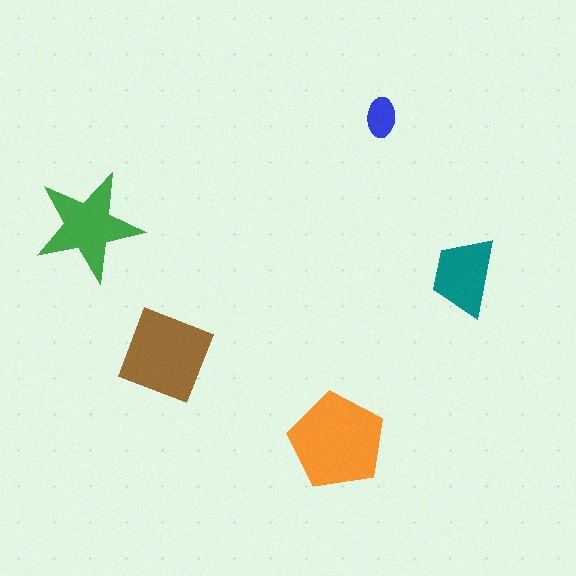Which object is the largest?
The orange pentagon.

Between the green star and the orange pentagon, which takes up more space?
The orange pentagon.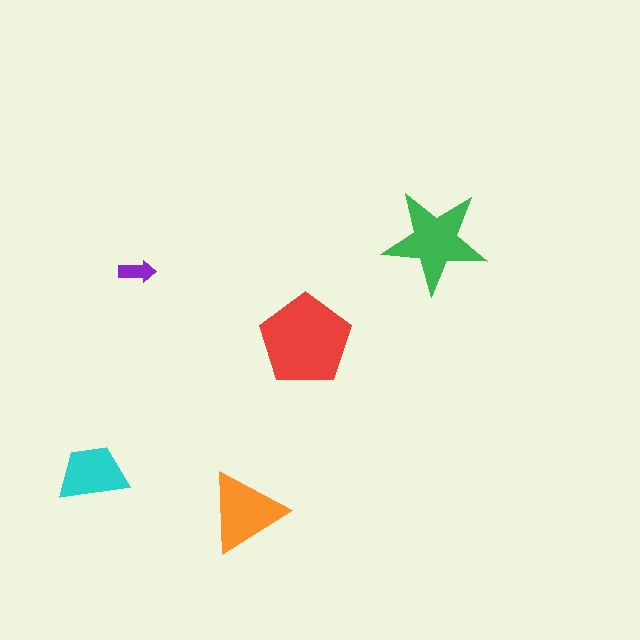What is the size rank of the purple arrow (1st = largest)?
5th.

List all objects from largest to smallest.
The red pentagon, the green star, the orange triangle, the cyan trapezoid, the purple arrow.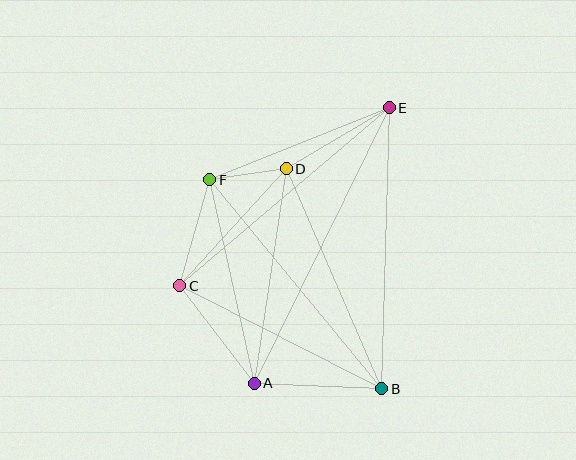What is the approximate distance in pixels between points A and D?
The distance between A and D is approximately 216 pixels.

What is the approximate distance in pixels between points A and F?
The distance between A and F is approximately 208 pixels.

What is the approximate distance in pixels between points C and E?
The distance between C and E is approximately 275 pixels.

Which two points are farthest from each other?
Points A and E are farthest from each other.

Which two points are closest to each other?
Points D and F are closest to each other.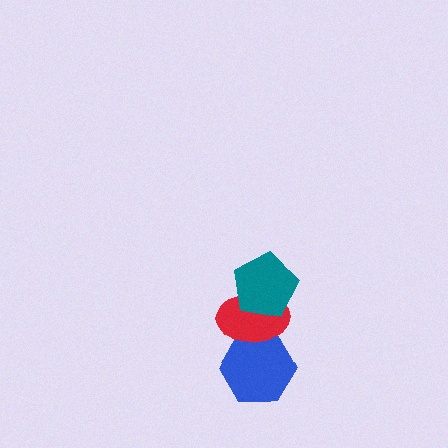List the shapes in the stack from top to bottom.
From top to bottom: the teal pentagon, the red ellipse, the blue hexagon.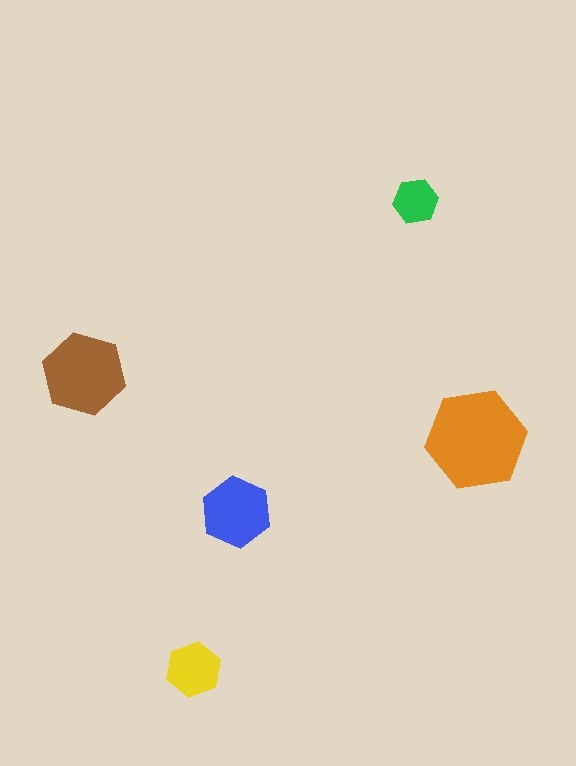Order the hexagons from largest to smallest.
the orange one, the brown one, the blue one, the yellow one, the green one.